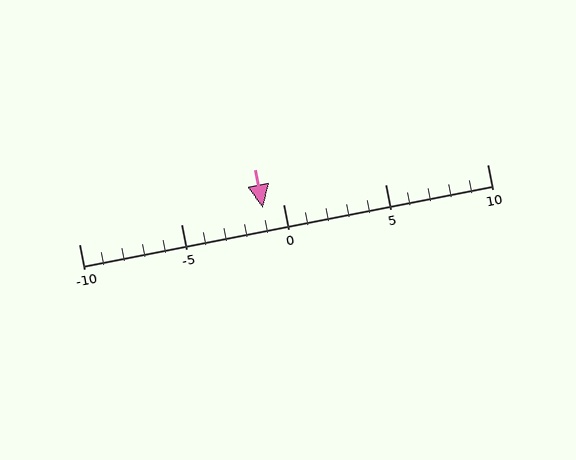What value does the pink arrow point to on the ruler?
The pink arrow points to approximately -1.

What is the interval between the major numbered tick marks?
The major tick marks are spaced 5 units apart.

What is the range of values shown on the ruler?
The ruler shows values from -10 to 10.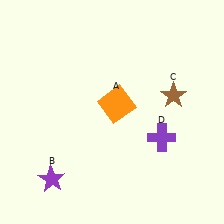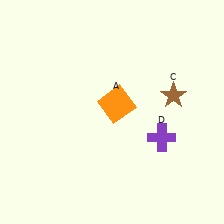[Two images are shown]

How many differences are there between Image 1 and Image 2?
There is 1 difference between the two images.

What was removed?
The purple star (B) was removed in Image 2.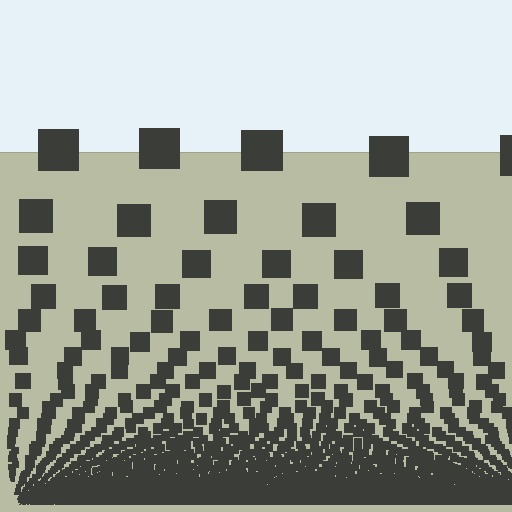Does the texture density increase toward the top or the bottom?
Density increases toward the bottom.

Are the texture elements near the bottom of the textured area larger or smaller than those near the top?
Smaller. The gradient is inverted — elements near the bottom are smaller and denser.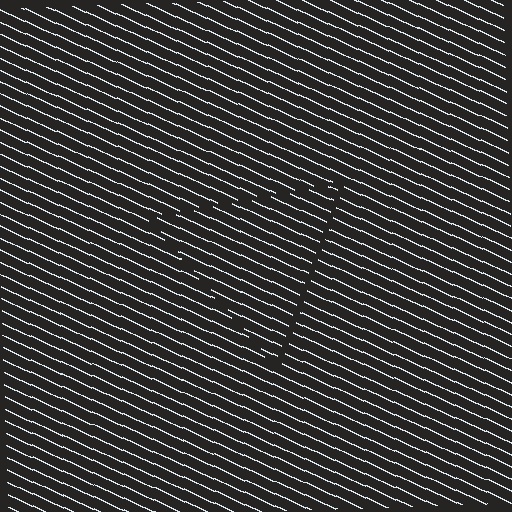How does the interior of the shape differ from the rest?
The interior of the shape contains the same grating, shifted by half a period — the contour is defined by the phase discontinuity where line-ends from the inner and outer gratings abut.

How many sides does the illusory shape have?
3 sides — the line-ends trace a triangle.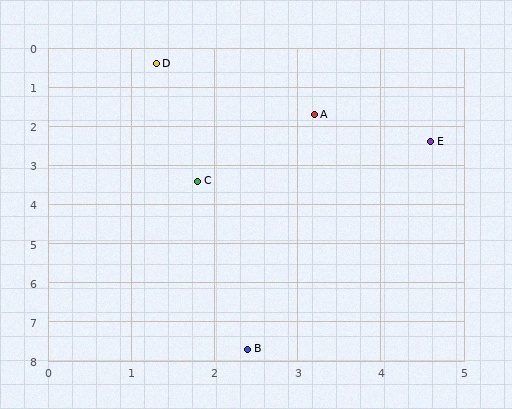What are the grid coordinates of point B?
Point B is at approximately (2.4, 7.7).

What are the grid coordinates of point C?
Point C is at approximately (1.8, 3.4).